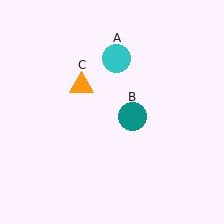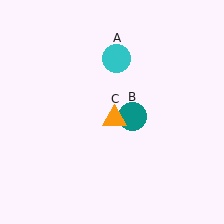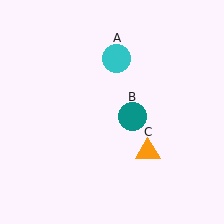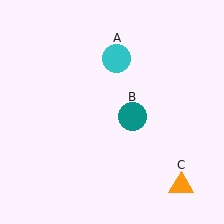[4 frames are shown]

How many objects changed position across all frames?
1 object changed position: orange triangle (object C).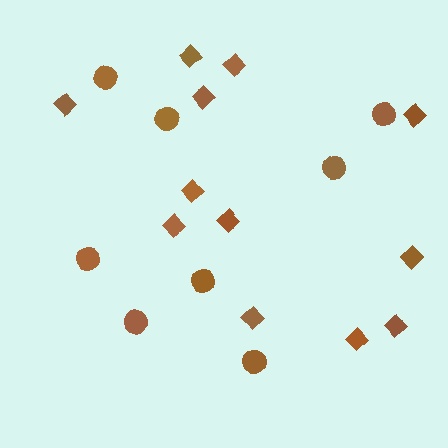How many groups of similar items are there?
There are 2 groups: one group of circles (8) and one group of diamonds (12).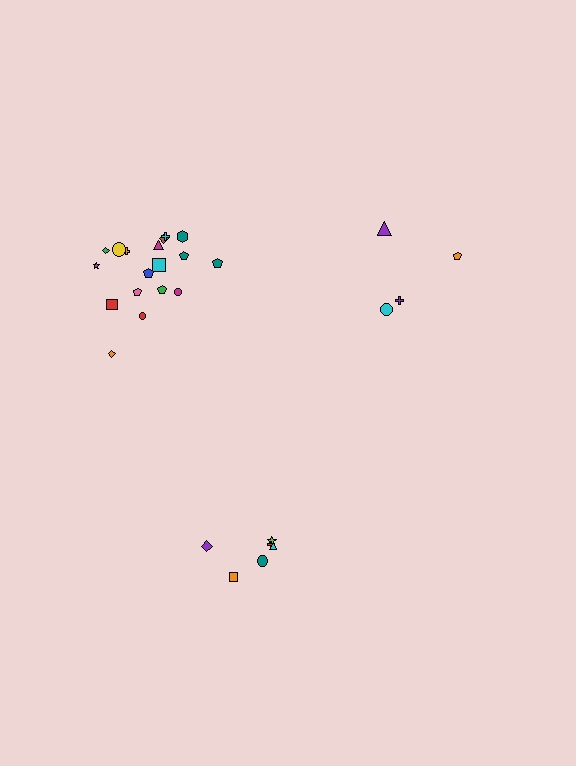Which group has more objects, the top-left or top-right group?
The top-left group.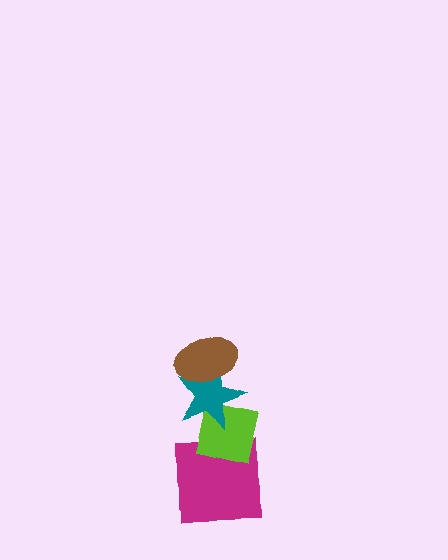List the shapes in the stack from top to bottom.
From top to bottom: the brown ellipse, the teal star, the lime square, the magenta square.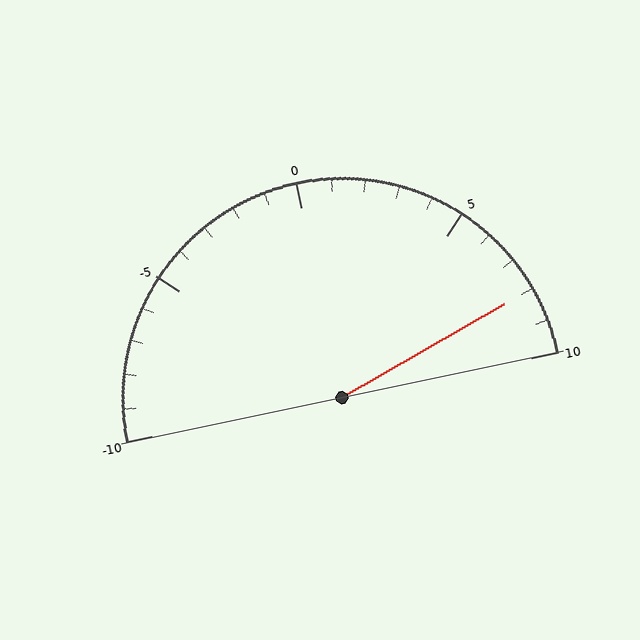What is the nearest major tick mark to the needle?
The nearest major tick mark is 10.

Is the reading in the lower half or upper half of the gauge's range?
The reading is in the upper half of the range (-10 to 10).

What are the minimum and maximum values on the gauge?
The gauge ranges from -10 to 10.